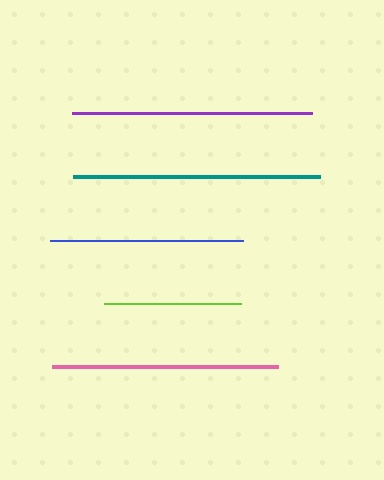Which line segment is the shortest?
The lime line is the shortest at approximately 138 pixels.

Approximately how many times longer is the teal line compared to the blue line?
The teal line is approximately 1.3 times the length of the blue line.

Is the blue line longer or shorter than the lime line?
The blue line is longer than the lime line.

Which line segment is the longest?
The teal line is the longest at approximately 247 pixels.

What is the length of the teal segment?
The teal segment is approximately 247 pixels long.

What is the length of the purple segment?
The purple segment is approximately 240 pixels long.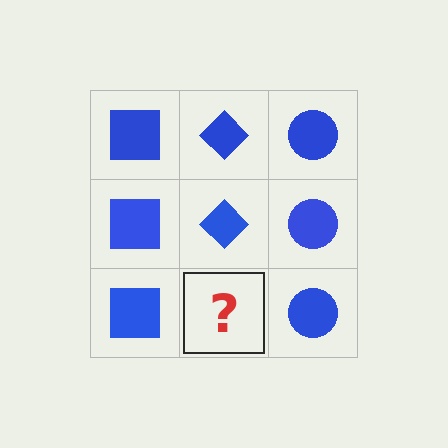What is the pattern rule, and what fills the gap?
The rule is that each column has a consistent shape. The gap should be filled with a blue diamond.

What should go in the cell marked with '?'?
The missing cell should contain a blue diamond.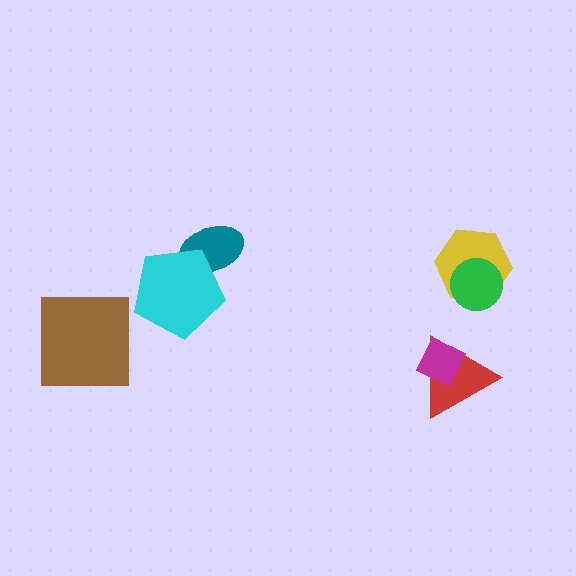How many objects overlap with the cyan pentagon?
1 object overlaps with the cyan pentagon.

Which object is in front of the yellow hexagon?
The green circle is in front of the yellow hexagon.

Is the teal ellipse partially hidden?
Yes, it is partially covered by another shape.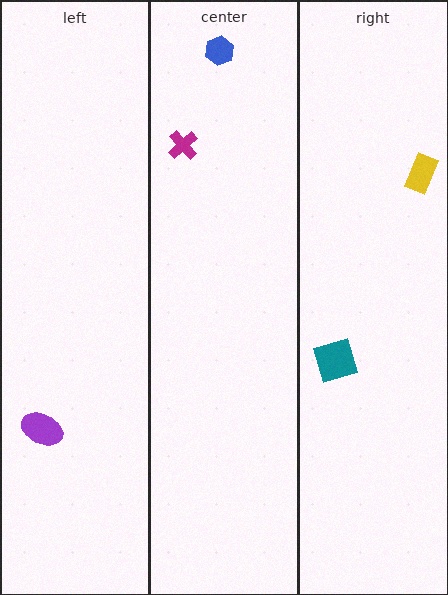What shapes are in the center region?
The magenta cross, the blue hexagon.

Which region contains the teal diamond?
The right region.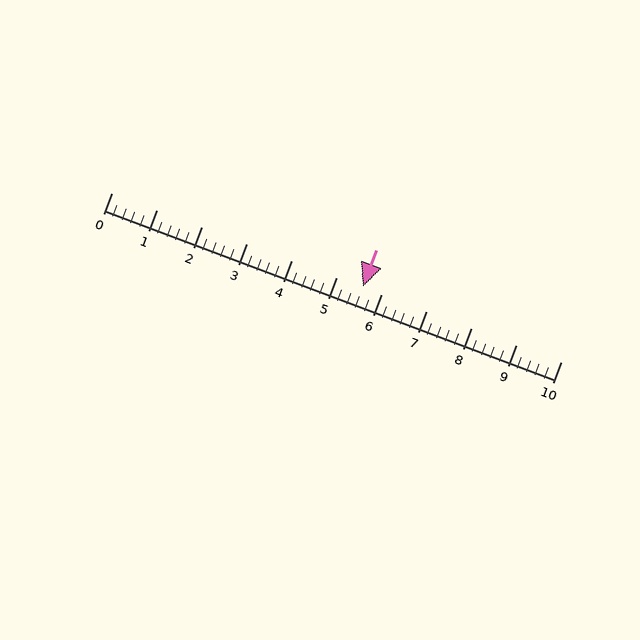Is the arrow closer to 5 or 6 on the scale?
The arrow is closer to 6.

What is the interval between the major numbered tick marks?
The major tick marks are spaced 1 units apart.